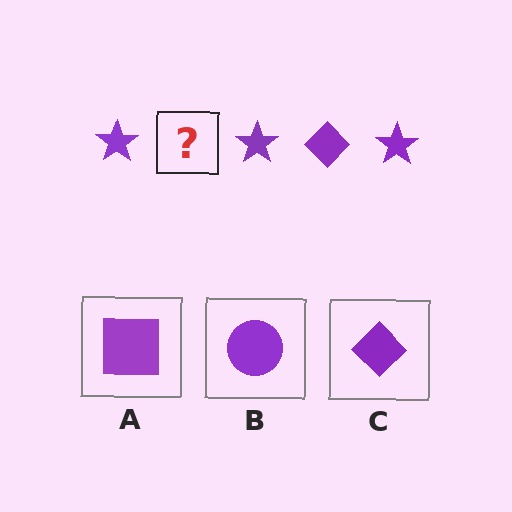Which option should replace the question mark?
Option C.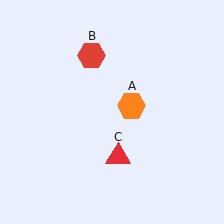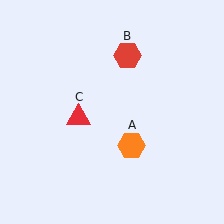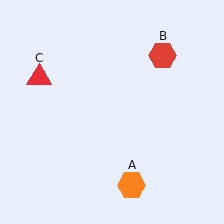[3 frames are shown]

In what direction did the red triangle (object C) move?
The red triangle (object C) moved up and to the left.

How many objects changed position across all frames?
3 objects changed position: orange hexagon (object A), red hexagon (object B), red triangle (object C).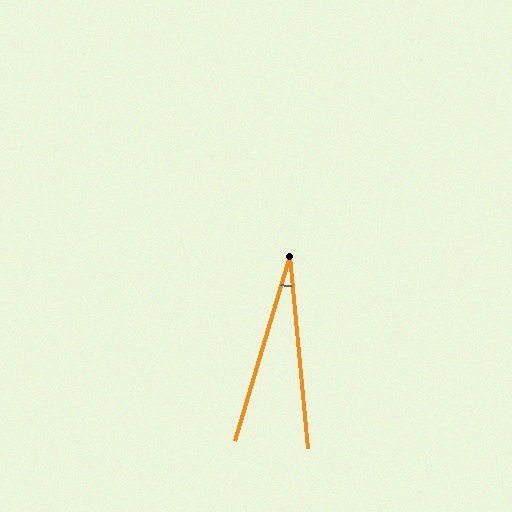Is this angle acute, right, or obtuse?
It is acute.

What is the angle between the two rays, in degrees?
Approximately 22 degrees.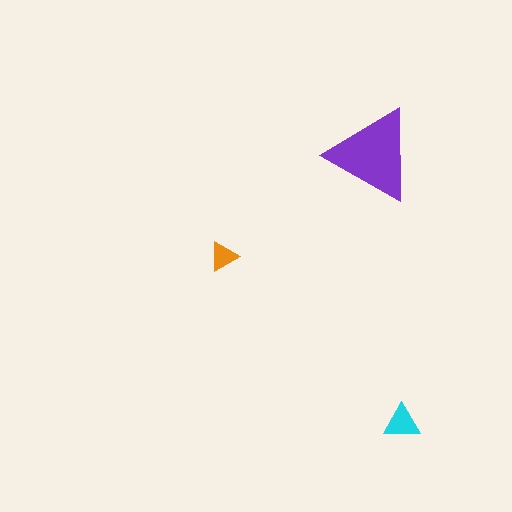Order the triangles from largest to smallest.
the purple one, the cyan one, the orange one.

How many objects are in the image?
There are 3 objects in the image.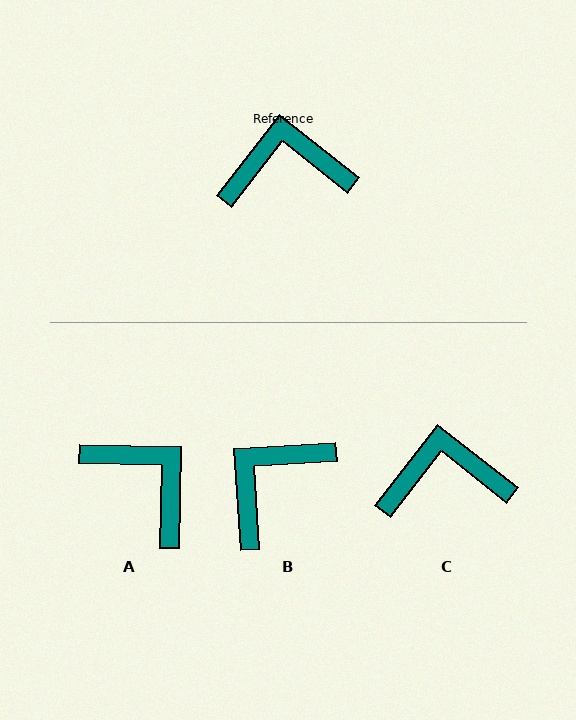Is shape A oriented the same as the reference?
No, it is off by about 53 degrees.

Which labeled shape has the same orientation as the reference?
C.